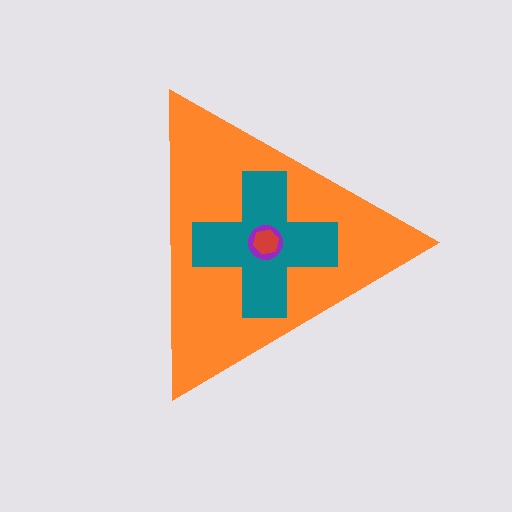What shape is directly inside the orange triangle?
The teal cross.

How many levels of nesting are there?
4.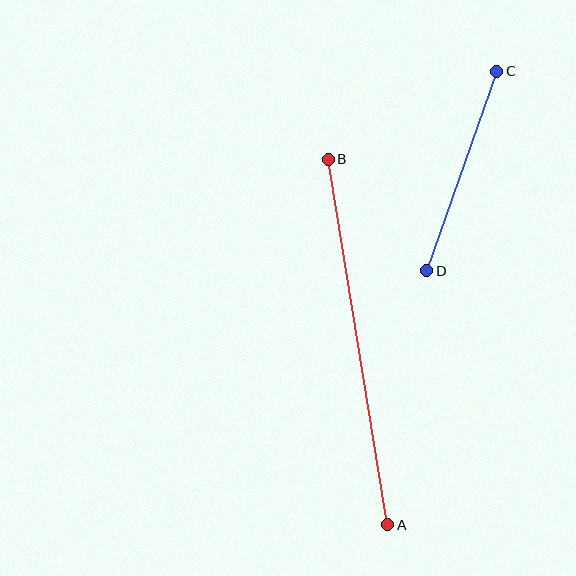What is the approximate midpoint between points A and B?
The midpoint is at approximately (358, 342) pixels.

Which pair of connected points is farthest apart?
Points A and B are farthest apart.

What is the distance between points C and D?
The distance is approximately 212 pixels.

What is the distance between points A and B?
The distance is approximately 370 pixels.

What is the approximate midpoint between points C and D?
The midpoint is at approximately (462, 171) pixels.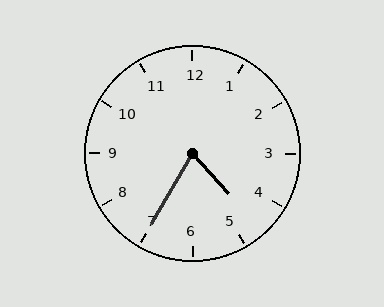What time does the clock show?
4:35.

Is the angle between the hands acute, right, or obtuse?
It is acute.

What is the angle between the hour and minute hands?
Approximately 72 degrees.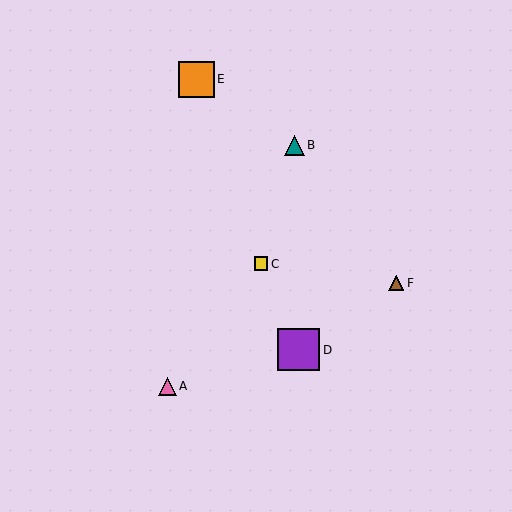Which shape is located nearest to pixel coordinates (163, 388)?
The pink triangle (labeled A) at (167, 386) is nearest to that location.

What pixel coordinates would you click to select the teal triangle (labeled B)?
Click at (295, 145) to select the teal triangle B.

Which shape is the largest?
The purple square (labeled D) is the largest.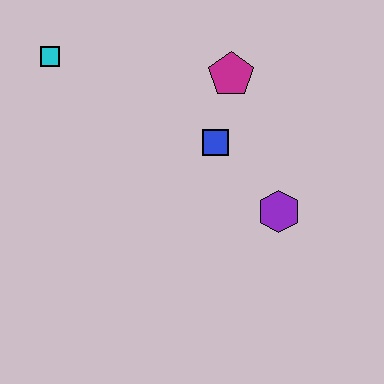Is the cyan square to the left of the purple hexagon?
Yes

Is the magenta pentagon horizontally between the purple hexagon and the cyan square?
Yes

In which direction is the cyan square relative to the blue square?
The cyan square is to the left of the blue square.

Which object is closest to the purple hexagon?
The blue square is closest to the purple hexagon.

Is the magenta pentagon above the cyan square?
No